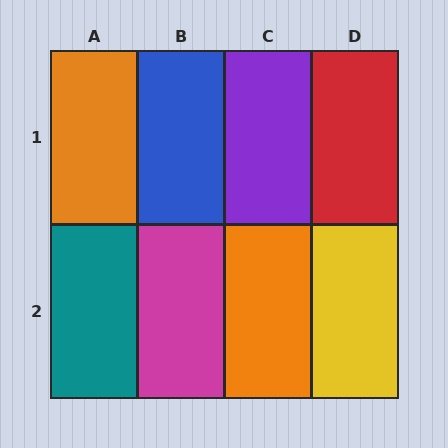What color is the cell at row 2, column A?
Teal.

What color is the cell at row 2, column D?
Yellow.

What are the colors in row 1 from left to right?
Orange, blue, purple, red.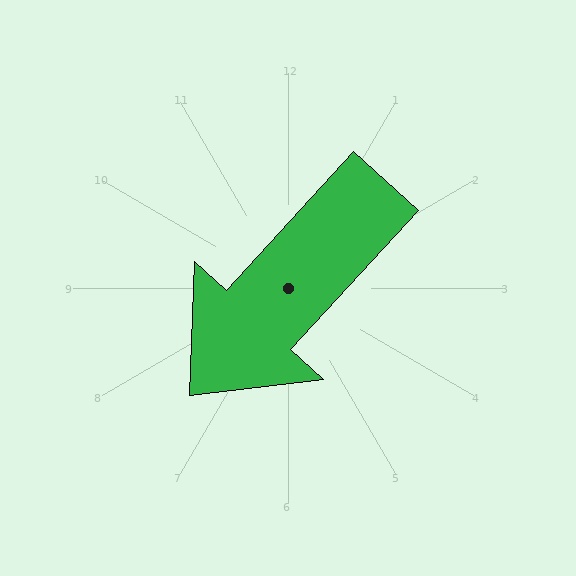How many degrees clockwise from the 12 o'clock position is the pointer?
Approximately 222 degrees.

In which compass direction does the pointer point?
Southwest.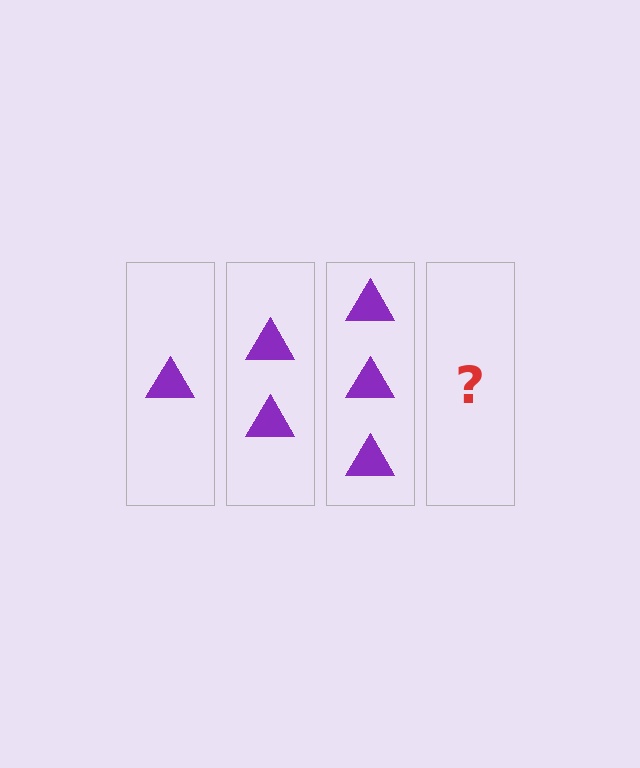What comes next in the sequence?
The next element should be 4 triangles.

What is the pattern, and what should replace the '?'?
The pattern is that each step adds one more triangle. The '?' should be 4 triangles.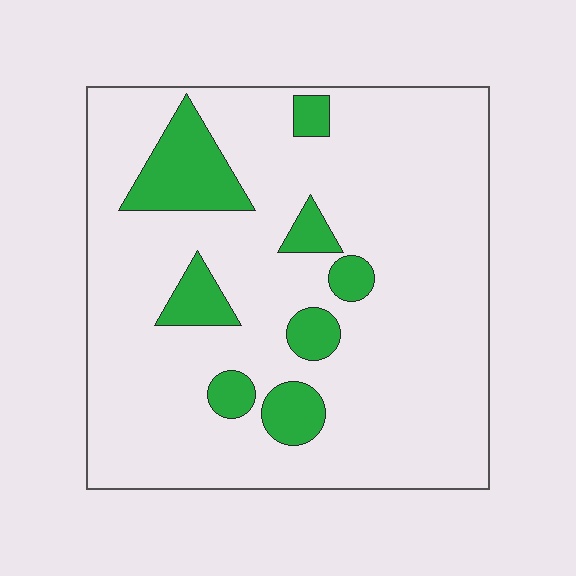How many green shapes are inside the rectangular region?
8.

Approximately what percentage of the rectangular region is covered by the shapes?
Approximately 15%.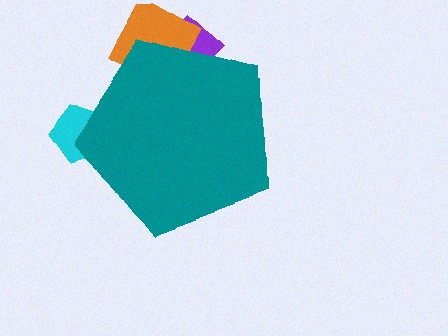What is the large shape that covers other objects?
A teal pentagon.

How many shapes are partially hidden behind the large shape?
3 shapes are partially hidden.